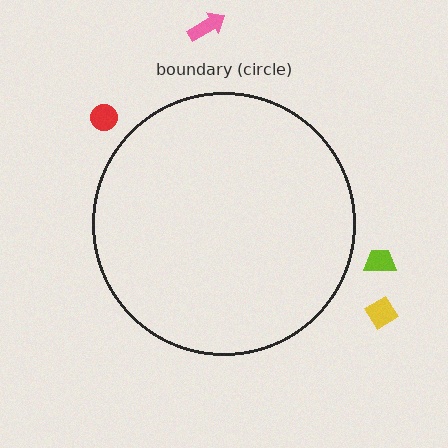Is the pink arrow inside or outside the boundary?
Outside.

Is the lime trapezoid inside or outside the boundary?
Outside.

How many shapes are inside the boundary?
0 inside, 4 outside.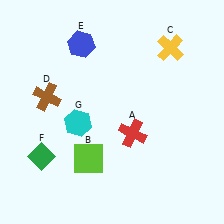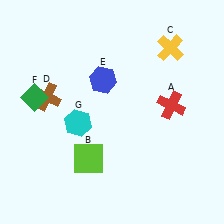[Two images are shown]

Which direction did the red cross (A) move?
The red cross (A) moved right.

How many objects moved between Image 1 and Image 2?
3 objects moved between the two images.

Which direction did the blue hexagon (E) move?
The blue hexagon (E) moved down.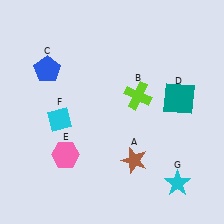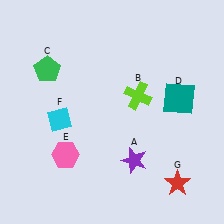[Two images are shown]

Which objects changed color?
A changed from brown to purple. C changed from blue to green. G changed from cyan to red.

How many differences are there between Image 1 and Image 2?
There are 3 differences between the two images.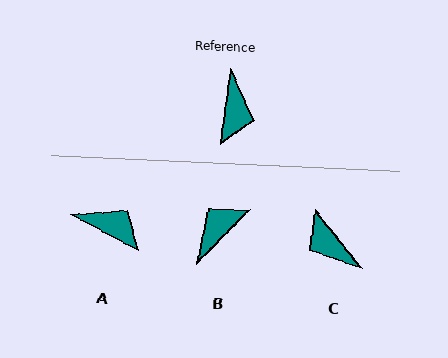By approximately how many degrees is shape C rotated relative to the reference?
Approximately 133 degrees clockwise.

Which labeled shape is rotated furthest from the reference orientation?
B, about 144 degrees away.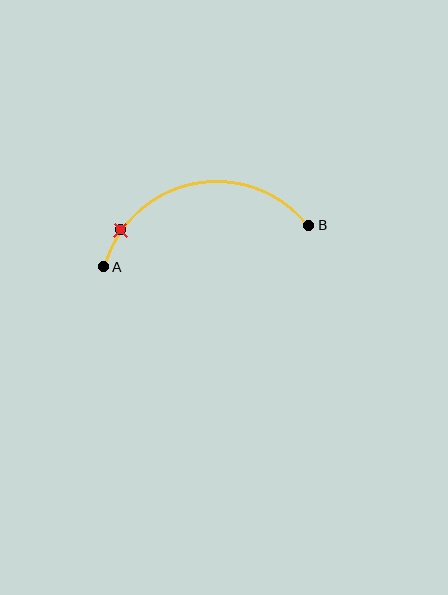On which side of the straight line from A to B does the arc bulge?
The arc bulges above the straight line connecting A and B.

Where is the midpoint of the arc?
The arc midpoint is the point on the curve farthest from the straight line joining A and B. It sits above that line.